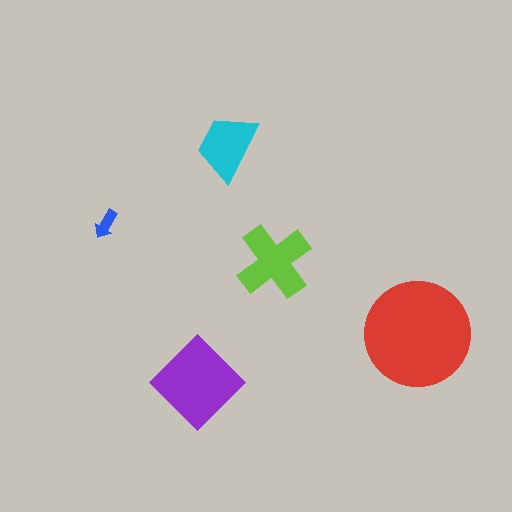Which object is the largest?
The red circle.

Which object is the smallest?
The blue arrow.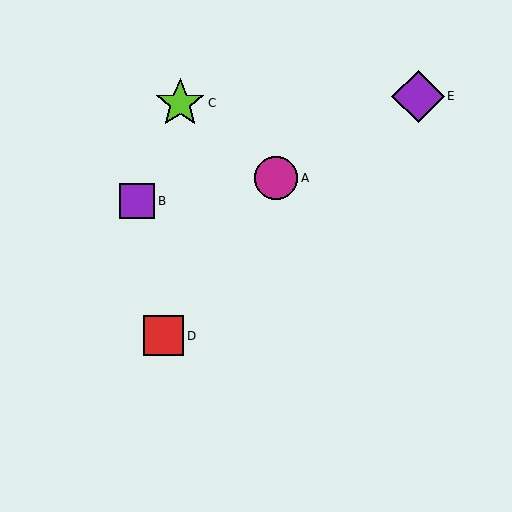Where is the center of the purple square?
The center of the purple square is at (137, 201).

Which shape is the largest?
The purple diamond (labeled E) is the largest.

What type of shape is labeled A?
Shape A is a magenta circle.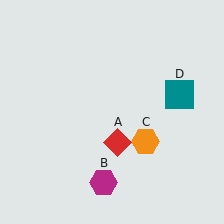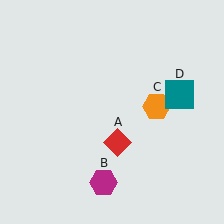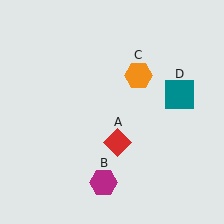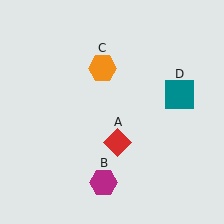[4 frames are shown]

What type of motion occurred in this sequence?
The orange hexagon (object C) rotated counterclockwise around the center of the scene.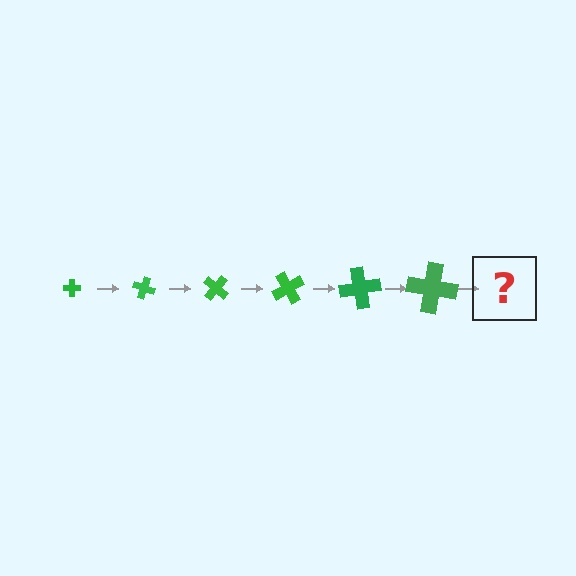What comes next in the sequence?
The next element should be a cross, larger than the previous one and rotated 120 degrees from the start.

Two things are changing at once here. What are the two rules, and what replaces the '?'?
The two rules are that the cross grows larger each step and it rotates 20 degrees each step. The '?' should be a cross, larger than the previous one and rotated 120 degrees from the start.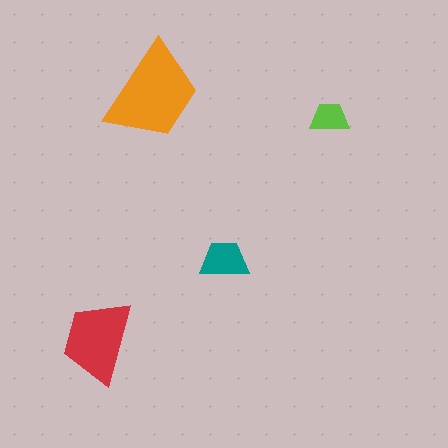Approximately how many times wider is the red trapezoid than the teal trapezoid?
About 1.5 times wider.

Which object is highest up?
The orange trapezoid is topmost.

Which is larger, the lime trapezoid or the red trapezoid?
The red one.